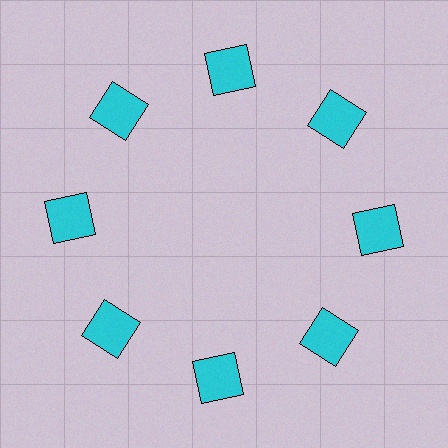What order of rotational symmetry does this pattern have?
This pattern has 8-fold rotational symmetry.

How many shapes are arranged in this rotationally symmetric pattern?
There are 8 shapes, arranged in 8 groups of 1.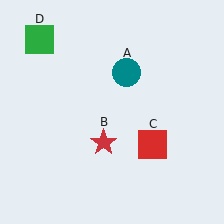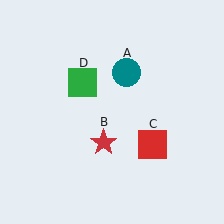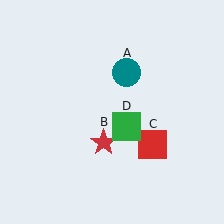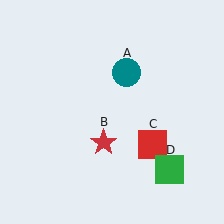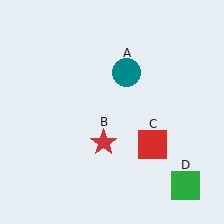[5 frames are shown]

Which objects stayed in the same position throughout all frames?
Teal circle (object A) and red star (object B) and red square (object C) remained stationary.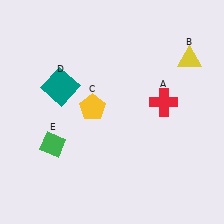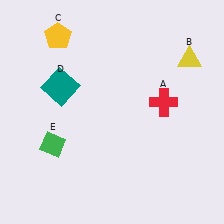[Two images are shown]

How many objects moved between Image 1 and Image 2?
1 object moved between the two images.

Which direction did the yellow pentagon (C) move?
The yellow pentagon (C) moved up.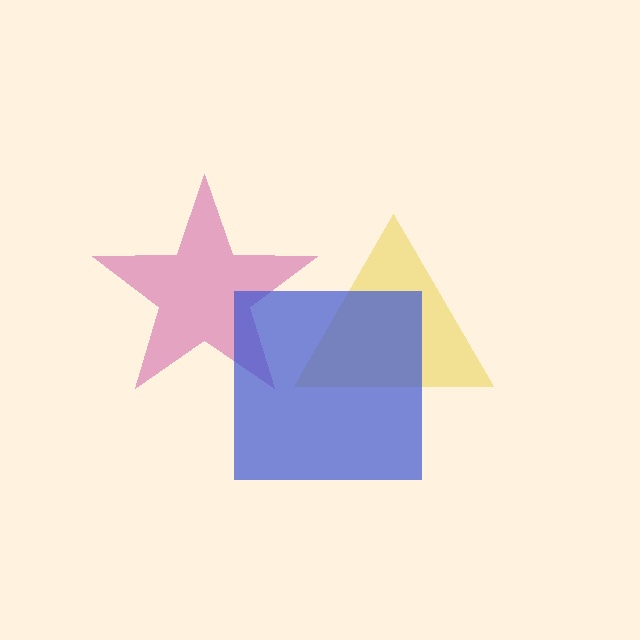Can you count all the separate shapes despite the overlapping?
Yes, there are 3 separate shapes.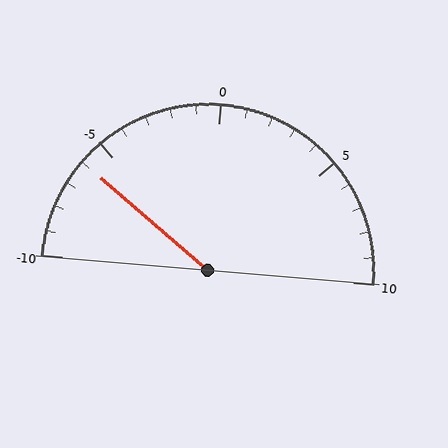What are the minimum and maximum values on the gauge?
The gauge ranges from -10 to 10.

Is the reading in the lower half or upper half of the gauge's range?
The reading is in the lower half of the range (-10 to 10).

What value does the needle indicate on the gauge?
The needle indicates approximately -6.